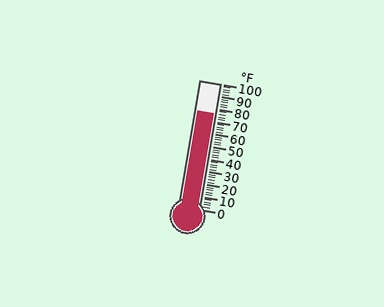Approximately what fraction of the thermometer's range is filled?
The thermometer is filled to approximately 75% of its range.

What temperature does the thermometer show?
The thermometer shows approximately 76°F.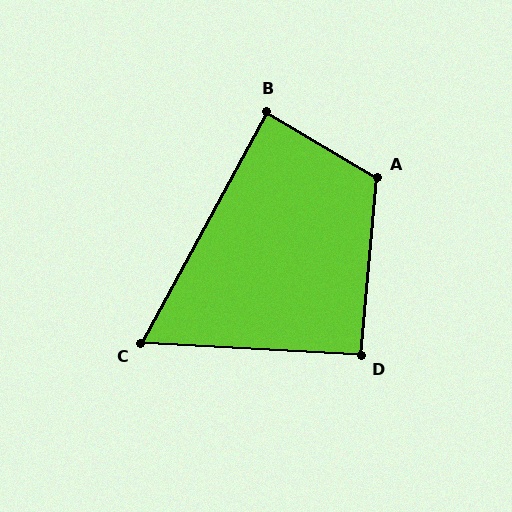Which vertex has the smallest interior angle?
C, at approximately 65 degrees.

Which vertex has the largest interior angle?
A, at approximately 115 degrees.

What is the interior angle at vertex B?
Approximately 88 degrees (approximately right).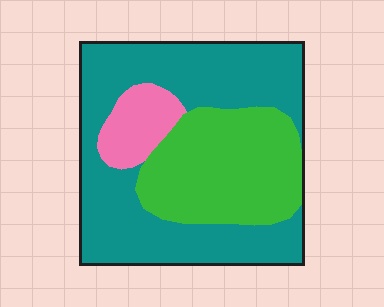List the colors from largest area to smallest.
From largest to smallest: teal, green, pink.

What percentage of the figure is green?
Green takes up about one third (1/3) of the figure.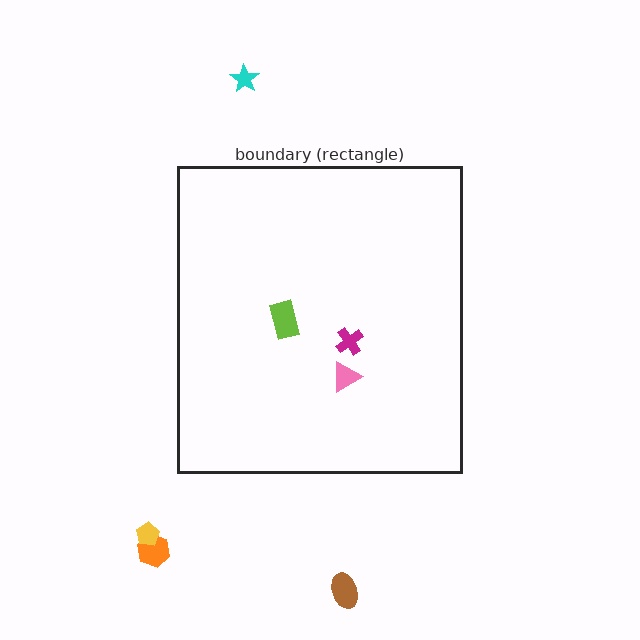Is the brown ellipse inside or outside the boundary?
Outside.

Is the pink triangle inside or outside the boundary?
Inside.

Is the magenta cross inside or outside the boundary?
Inside.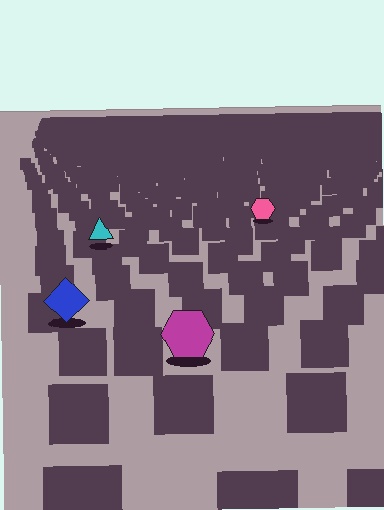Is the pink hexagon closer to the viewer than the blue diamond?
No. The blue diamond is closer — you can tell from the texture gradient: the ground texture is coarser near it.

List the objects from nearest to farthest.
From nearest to farthest: the magenta hexagon, the blue diamond, the cyan triangle, the pink hexagon.